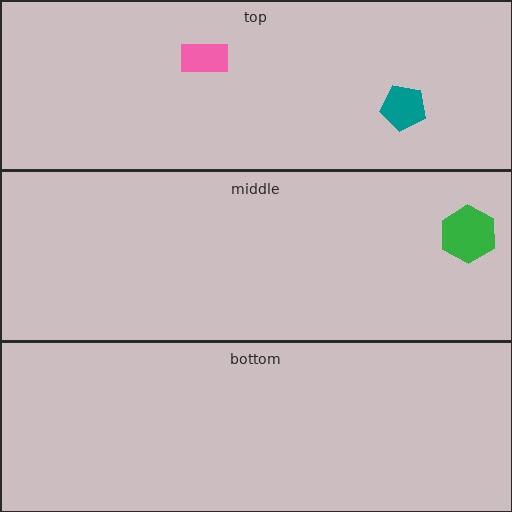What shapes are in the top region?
The teal pentagon, the pink rectangle.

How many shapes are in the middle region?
1.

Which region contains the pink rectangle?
The top region.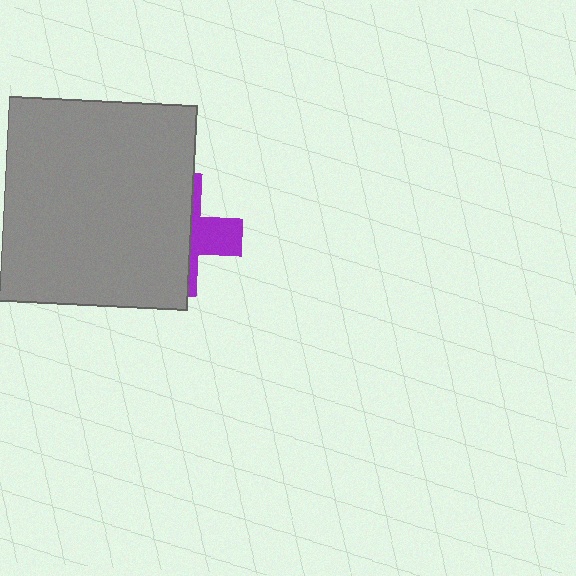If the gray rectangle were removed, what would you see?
You would see the complete purple cross.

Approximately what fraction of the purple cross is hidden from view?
Roughly 68% of the purple cross is hidden behind the gray rectangle.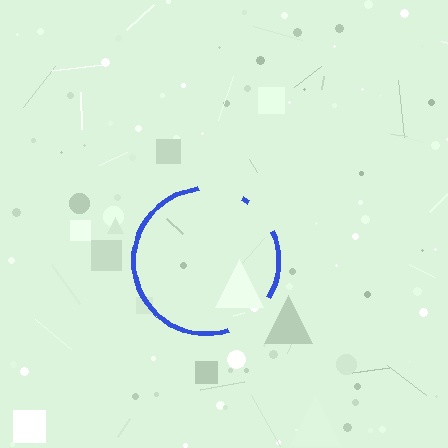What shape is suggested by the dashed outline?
The dashed outline suggests a circle.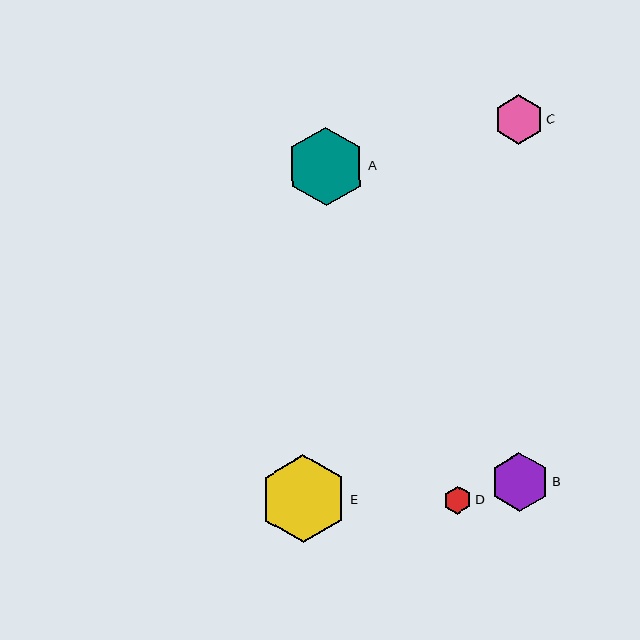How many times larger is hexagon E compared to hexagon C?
Hexagon E is approximately 1.8 times the size of hexagon C.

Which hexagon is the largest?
Hexagon E is the largest with a size of approximately 88 pixels.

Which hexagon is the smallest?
Hexagon D is the smallest with a size of approximately 28 pixels.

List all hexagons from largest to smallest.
From largest to smallest: E, A, B, C, D.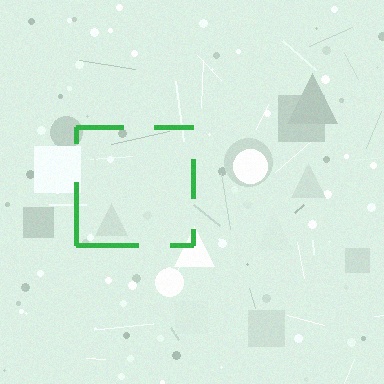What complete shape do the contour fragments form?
The contour fragments form a square.